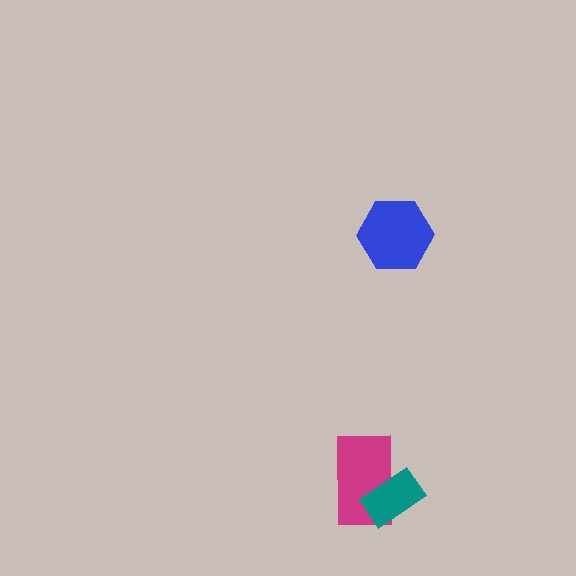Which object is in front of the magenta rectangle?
The teal rectangle is in front of the magenta rectangle.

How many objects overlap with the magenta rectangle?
1 object overlaps with the magenta rectangle.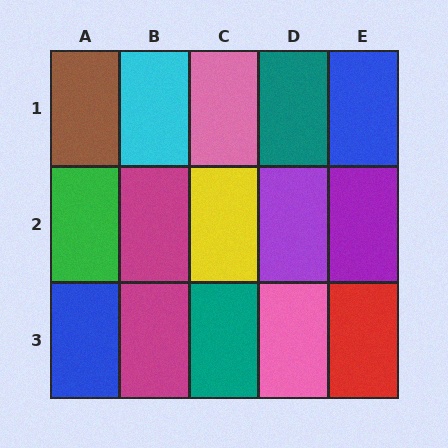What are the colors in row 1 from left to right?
Brown, cyan, pink, teal, blue.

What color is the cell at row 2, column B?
Magenta.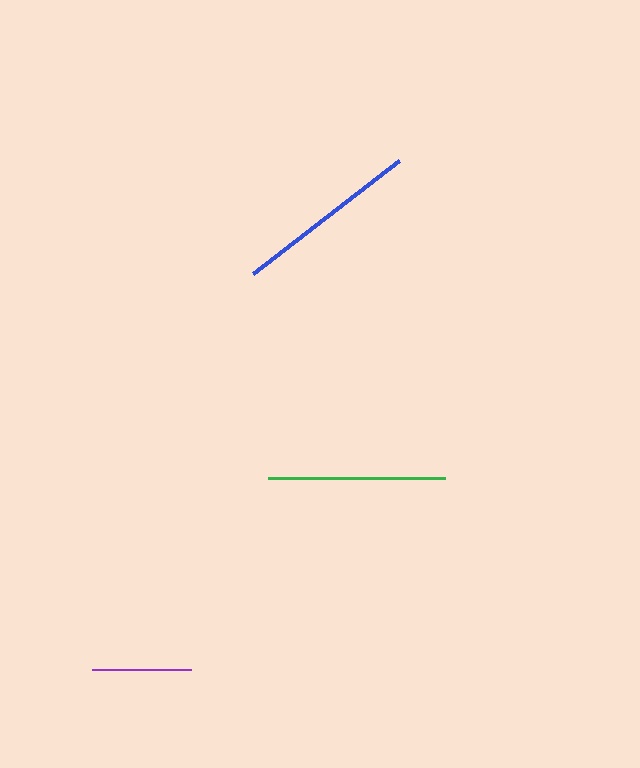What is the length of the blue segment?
The blue segment is approximately 184 pixels long.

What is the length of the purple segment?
The purple segment is approximately 99 pixels long.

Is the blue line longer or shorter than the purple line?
The blue line is longer than the purple line.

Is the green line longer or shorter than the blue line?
The blue line is longer than the green line.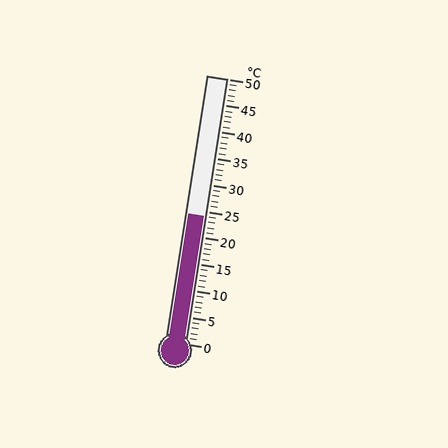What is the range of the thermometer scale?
The thermometer scale ranges from 0°C to 50°C.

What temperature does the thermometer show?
The thermometer shows approximately 24°C.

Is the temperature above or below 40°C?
The temperature is below 40°C.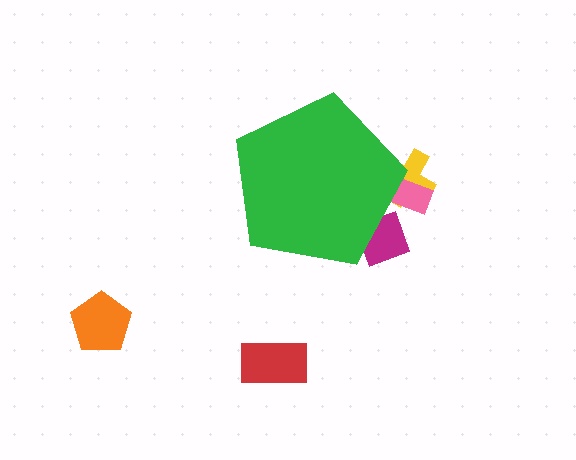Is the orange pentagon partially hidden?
No, the orange pentagon is fully visible.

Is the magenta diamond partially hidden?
Yes, the magenta diamond is partially hidden behind the green pentagon.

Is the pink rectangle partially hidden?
Yes, the pink rectangle is partially hidden behind the green pentagon.